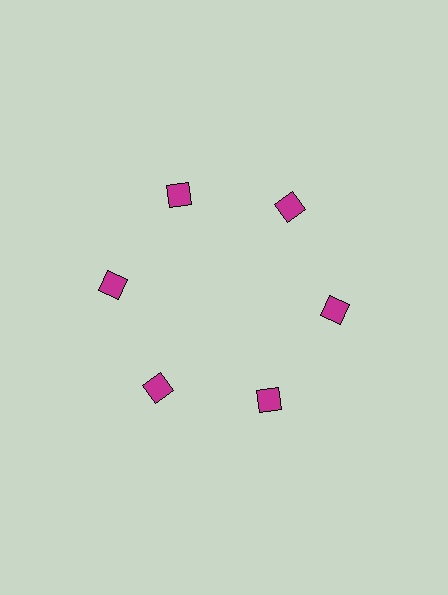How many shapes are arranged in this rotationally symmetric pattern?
There are 6 shapes, arranged in 6 groups of 1.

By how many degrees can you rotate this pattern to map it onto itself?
The pattern maps onto itself every 60 degrees of rotation.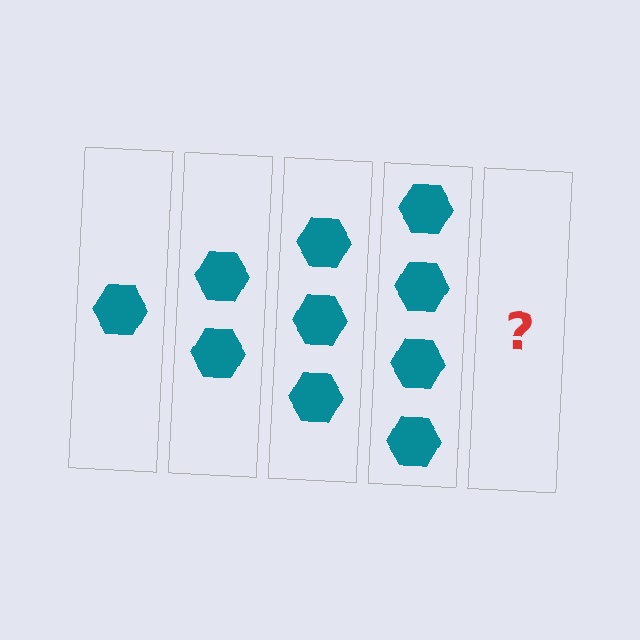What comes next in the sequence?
The next element should be 5 hexagons.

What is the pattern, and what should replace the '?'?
The pattern is that each step adds one more hexagon. The '?' should be 5 hexagons.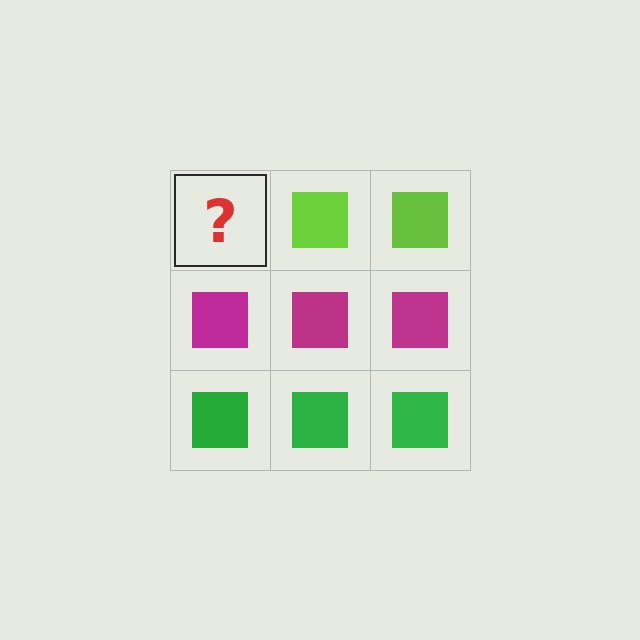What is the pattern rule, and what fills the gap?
The rule is that each row has a consistent color. The gap should be filled with a lime square.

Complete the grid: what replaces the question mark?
The question mark should be replaced with a lime square.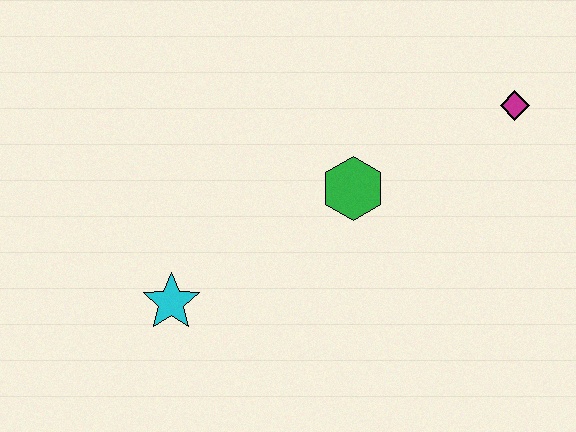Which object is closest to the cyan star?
The green hexagon is closest to the cyan star.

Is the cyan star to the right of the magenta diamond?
No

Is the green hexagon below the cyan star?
No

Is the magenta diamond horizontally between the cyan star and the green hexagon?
No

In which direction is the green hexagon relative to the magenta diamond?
The green hexagon is to the left of the magenta diamond.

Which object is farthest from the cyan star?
The magenta diamond is farthest from the cyan star.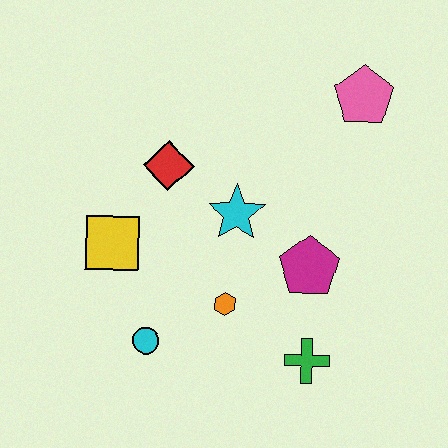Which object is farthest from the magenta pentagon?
The yellow square is farthest from the magenta pentagon.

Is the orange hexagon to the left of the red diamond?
No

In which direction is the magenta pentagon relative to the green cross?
The magenta pentagon is above the green cross.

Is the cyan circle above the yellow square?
No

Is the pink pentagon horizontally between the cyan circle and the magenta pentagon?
No